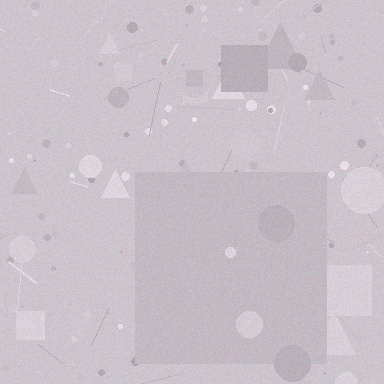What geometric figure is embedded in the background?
A square is embedded in the background.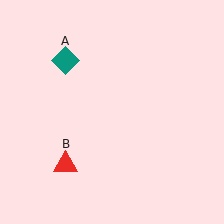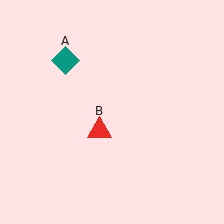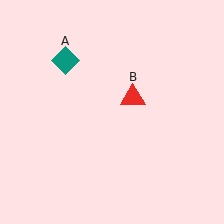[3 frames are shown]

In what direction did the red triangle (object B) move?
The red triangle (object B) moved up and to the right.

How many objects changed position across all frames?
1 object changed position: red triangle (object B).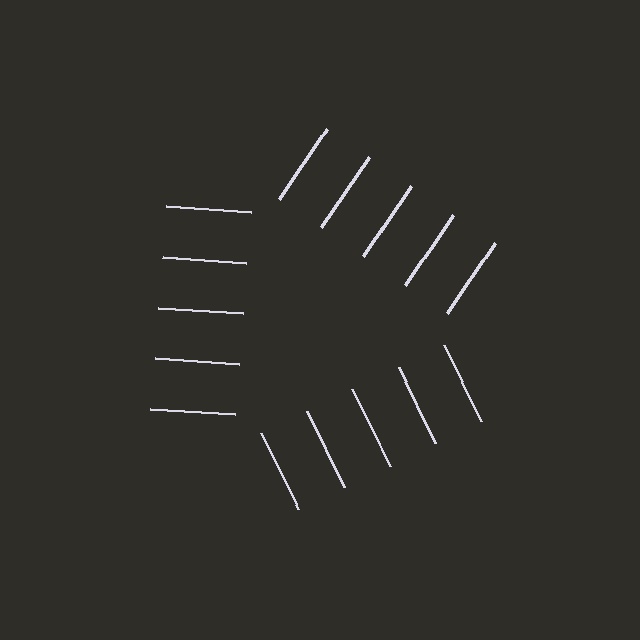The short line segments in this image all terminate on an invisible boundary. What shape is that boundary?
An illusory triangle — the line segments terminate on its edges but no continuous stroke is drawn.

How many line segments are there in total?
15 — 5 along each of the 3 edges.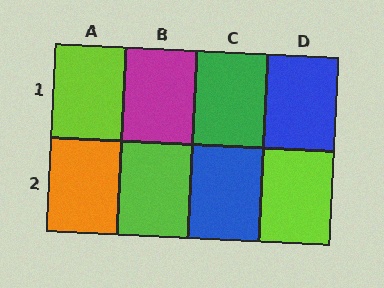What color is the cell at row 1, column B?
Magenta.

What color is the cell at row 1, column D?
Blue.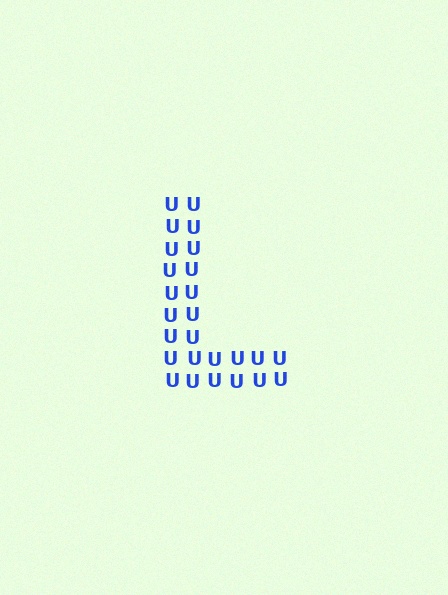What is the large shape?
The large shape is the letter L.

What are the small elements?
The small elements are letter U's.